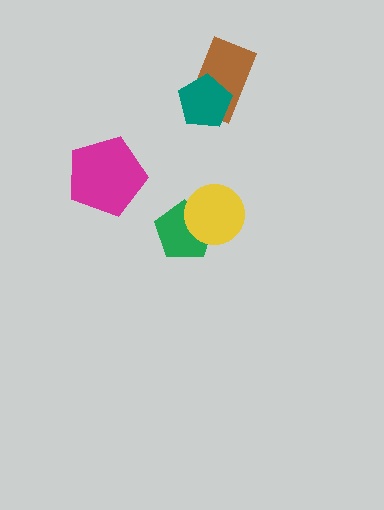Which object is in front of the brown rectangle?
The teal pentagon is in front of the brown rectangle.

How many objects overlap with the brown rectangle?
1 object overlaps with the brown rectangle.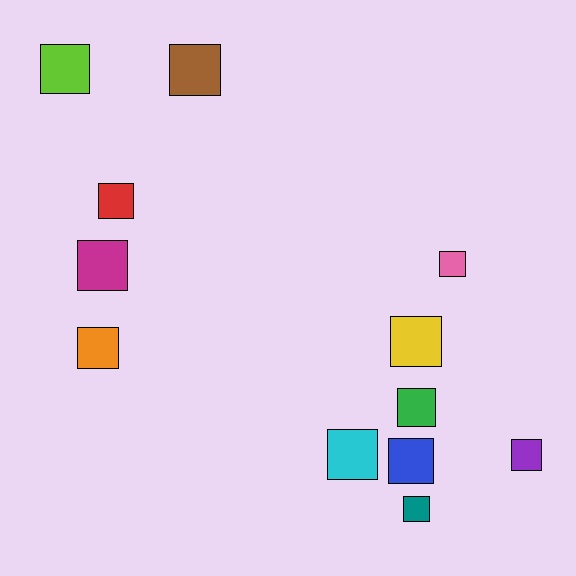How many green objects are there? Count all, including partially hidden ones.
There is 1 green object.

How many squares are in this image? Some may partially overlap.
There are 12 squares.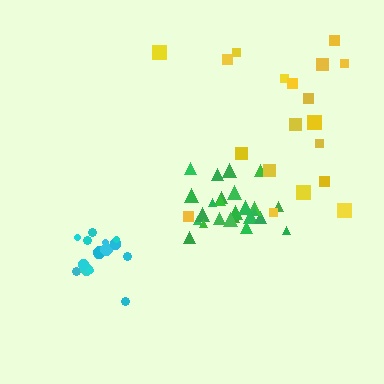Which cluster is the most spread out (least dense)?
Yellow.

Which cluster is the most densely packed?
Green.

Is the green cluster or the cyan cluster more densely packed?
Green.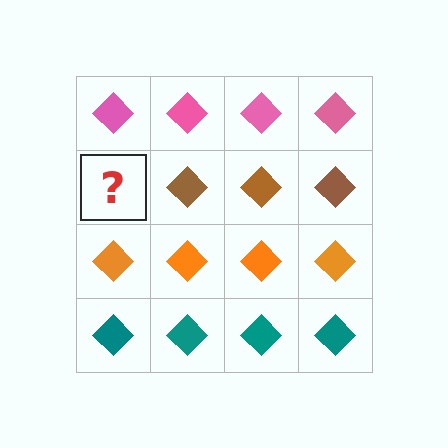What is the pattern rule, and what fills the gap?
The rule is that each row has a consistent color. The gap should be filled with a brown diamond.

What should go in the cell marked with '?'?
The missing cell should contain a brown diamond.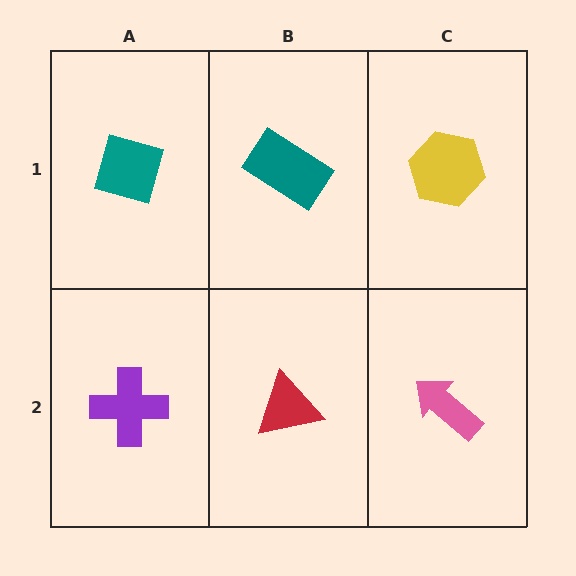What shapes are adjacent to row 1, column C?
A pink arrow (row 2, column C), a teal rectangle (row 1, column B).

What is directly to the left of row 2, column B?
A purple cross.